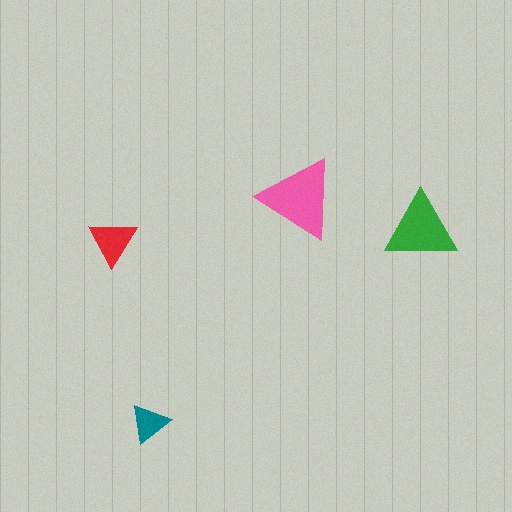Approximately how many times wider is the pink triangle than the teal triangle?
About 2 times wider.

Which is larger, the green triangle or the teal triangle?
The green one.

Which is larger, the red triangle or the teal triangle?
The red one.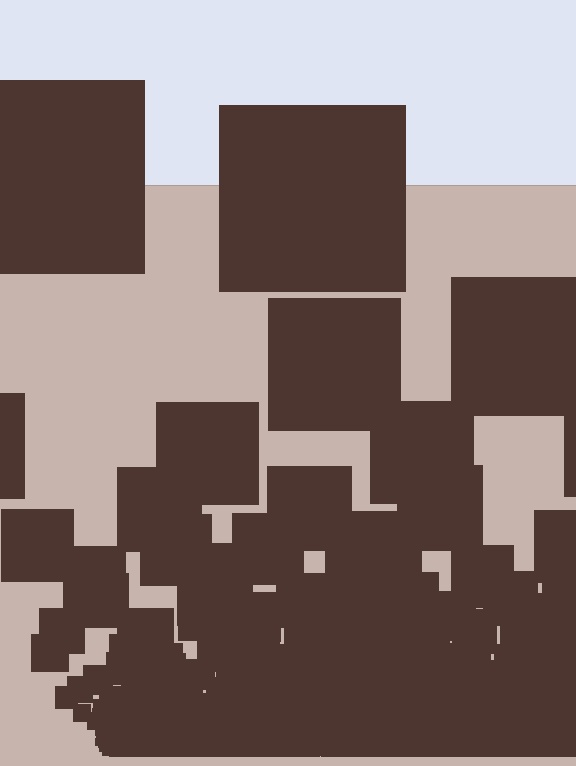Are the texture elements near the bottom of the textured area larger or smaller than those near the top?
Smaller. The gradient is inverted — elements near the bottom are smaller and denser.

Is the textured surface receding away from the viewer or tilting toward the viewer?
The surface appears to tilt toward the viewer. Texture elements get larger and sparser toward the top.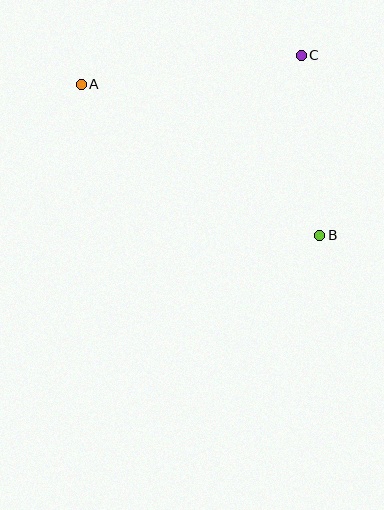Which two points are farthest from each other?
Points A and B are farthest from each other.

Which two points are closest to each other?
Points B and C are closest to each other.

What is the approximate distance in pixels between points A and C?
The distance between A and C is approximately 222 pixels.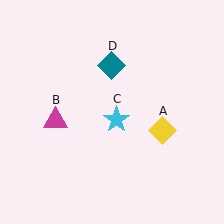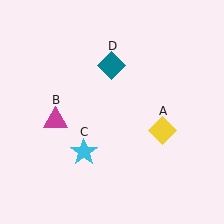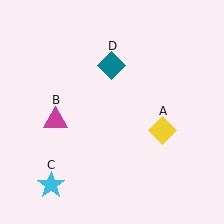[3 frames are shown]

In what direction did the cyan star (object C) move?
The cyan star (object C) moved down and to the left.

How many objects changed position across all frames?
1 object changed position: cyan star (object C).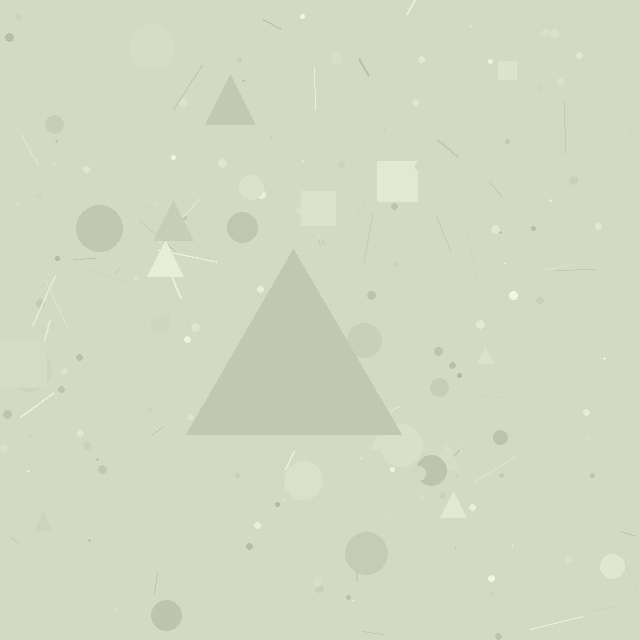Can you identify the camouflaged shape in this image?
The camouflaged shape is a triangle.